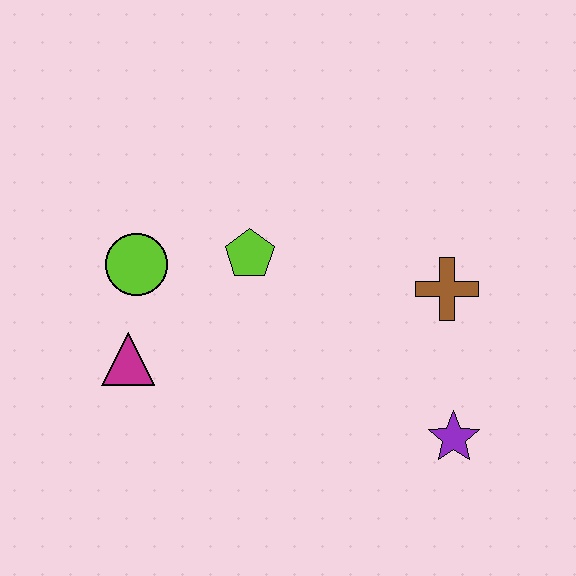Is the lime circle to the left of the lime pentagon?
Yes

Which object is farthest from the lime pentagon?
The purple star is farthest from the lime pentagon.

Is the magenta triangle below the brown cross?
Yes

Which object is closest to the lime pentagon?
The lime circle is closest to the lime pentagon.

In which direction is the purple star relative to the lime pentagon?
The purple star is to the right of the lime pentagon.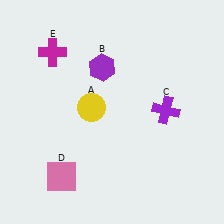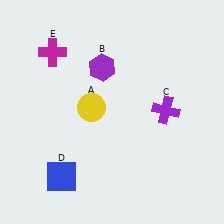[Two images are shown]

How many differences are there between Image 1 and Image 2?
There is 1 difference between the two images.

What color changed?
The square (D) changed from pink in Image 1 to blue in Image 2.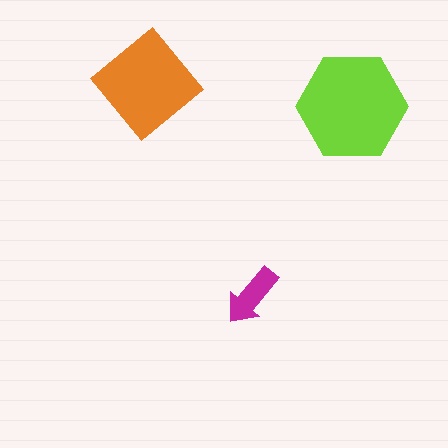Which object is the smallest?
The magenta arrow.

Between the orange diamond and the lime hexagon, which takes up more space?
The lime hexagon.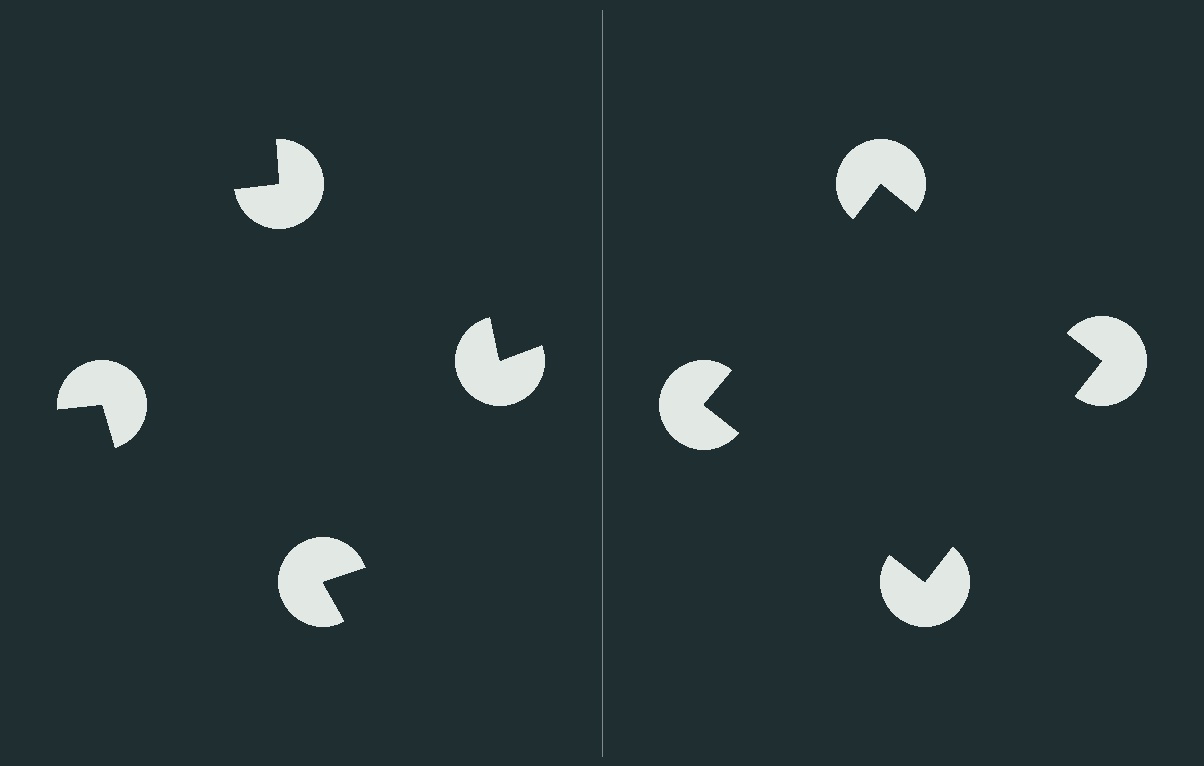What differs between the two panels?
The pac-man discs are positioned identically on both sides; only the wedge orientations differ. On the right they align to a square; on the left they are misaligned.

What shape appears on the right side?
An illusory square.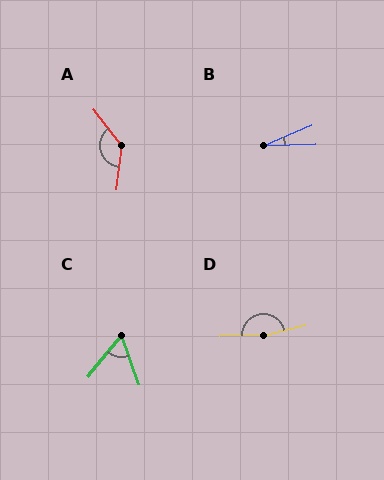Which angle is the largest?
D, at approximately 168 degrees.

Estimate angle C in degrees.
Approximately 59 degrees.